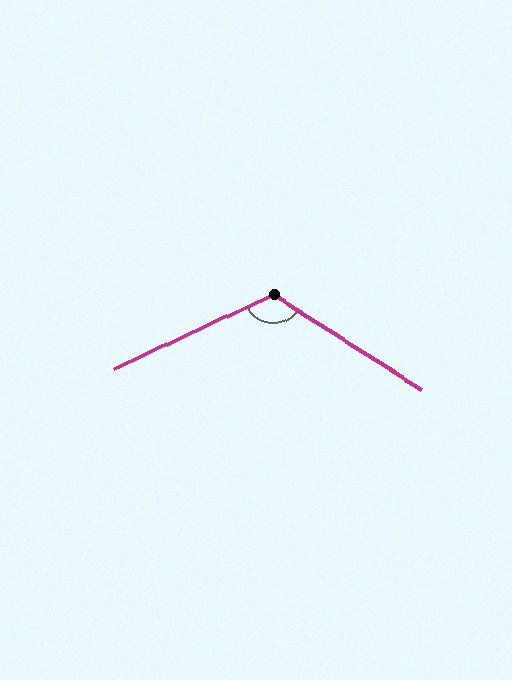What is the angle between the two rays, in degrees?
Approximately 122 degrees.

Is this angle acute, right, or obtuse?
It is obtuse.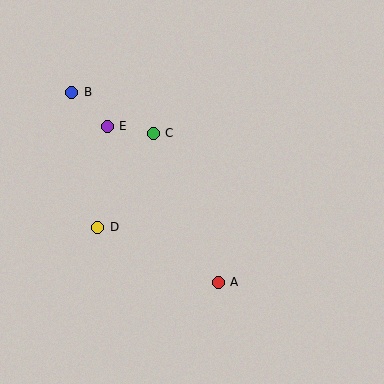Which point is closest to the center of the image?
Point C at (153, 133) is closest to the center.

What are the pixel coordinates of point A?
Point A is at (218, 282).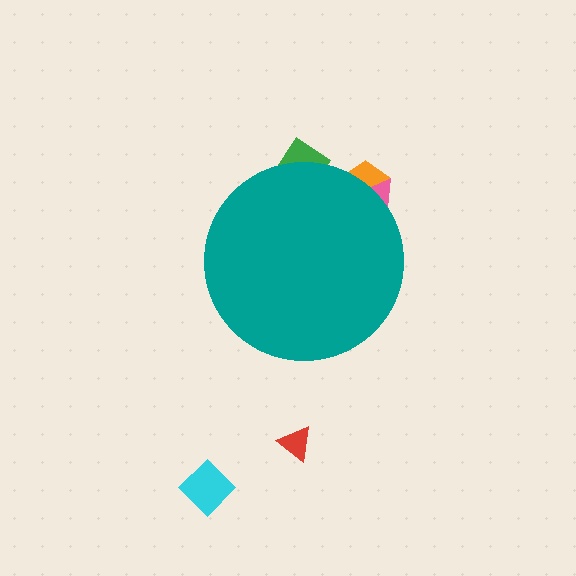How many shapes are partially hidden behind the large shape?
3 shapes are partially hidden.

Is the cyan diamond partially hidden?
No, the cyan diamond is fully visible.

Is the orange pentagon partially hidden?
Yes, the orange pentagon is partially hidden behind the teal circle.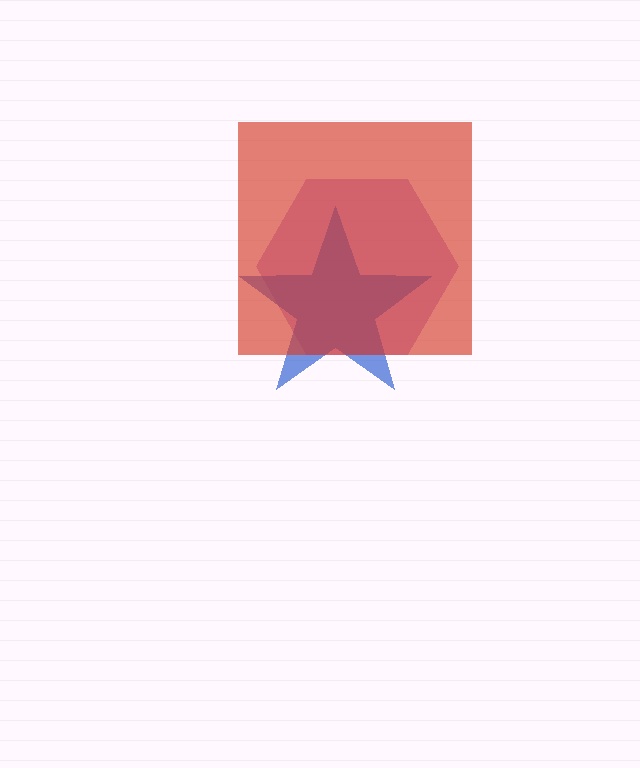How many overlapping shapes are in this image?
There are 3 overlapping shapes in the image.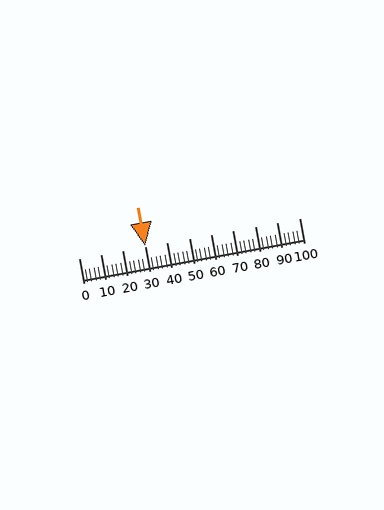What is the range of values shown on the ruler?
The ruler shows values from 0 to 100.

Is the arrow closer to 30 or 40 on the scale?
The arrow is closer to 30.